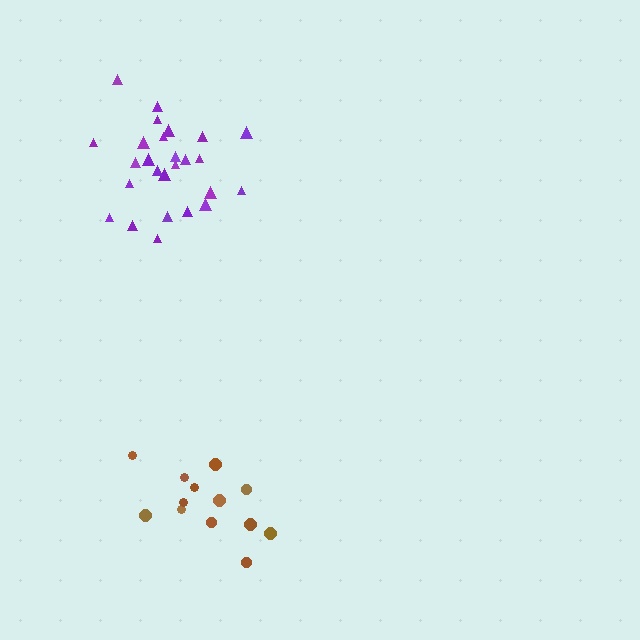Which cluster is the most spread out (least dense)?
Brown.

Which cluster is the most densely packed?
Purple.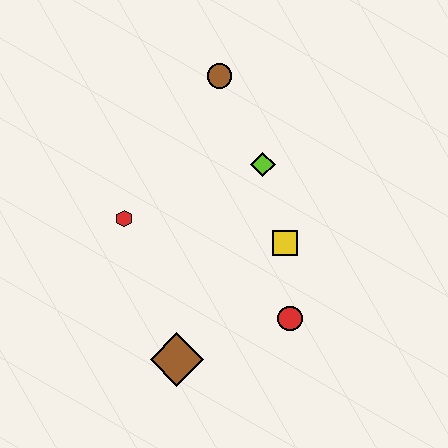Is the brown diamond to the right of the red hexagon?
Yes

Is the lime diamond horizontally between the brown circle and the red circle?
Yes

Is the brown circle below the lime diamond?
No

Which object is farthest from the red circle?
The brown circle is farthest from the red circle.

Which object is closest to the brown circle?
The lime diamond is closest to the brown circle.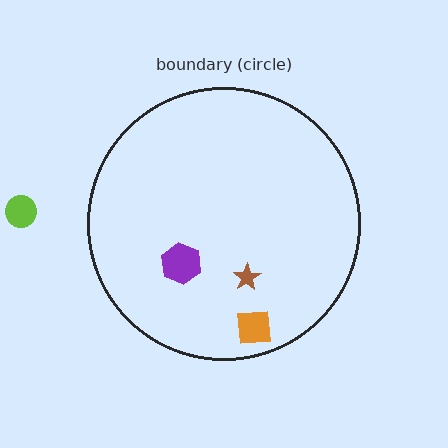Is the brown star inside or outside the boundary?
Inside.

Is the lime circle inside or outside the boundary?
Outside.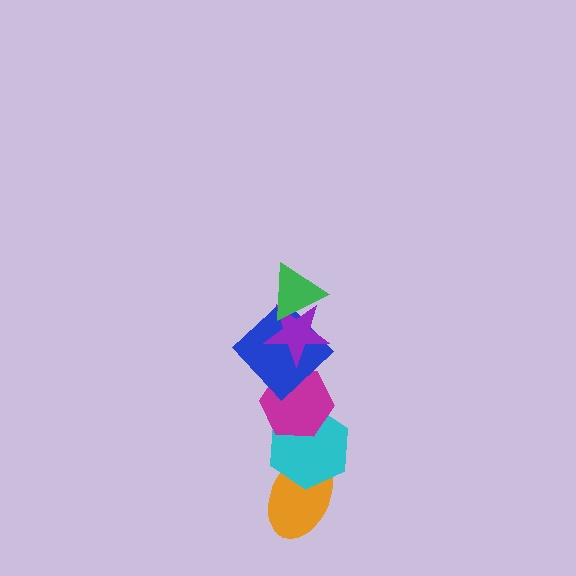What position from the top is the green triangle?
The green triangle is 1st from the top.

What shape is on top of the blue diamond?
The purple star is on top of the blue diamond.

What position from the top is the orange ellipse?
The orange ellipse is 6th from the top.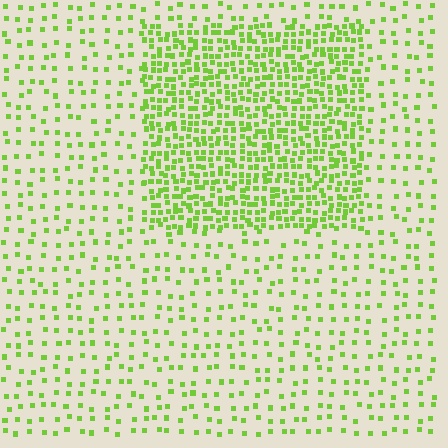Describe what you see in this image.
The image contains small lime elements arranged at two different densities. A rectangle-shaped region is visible where the elements are more densely packed than the surrounding area.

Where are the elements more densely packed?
The elements are more densely packed inside the rectangle boundary.